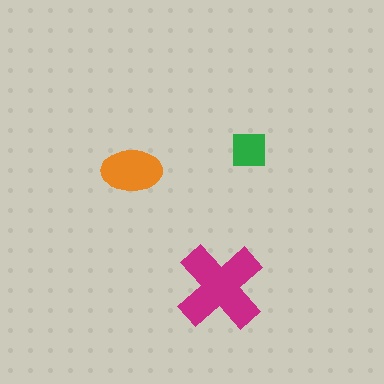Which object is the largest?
The magenta cross.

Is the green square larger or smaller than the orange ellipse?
Smaller.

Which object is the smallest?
The green square.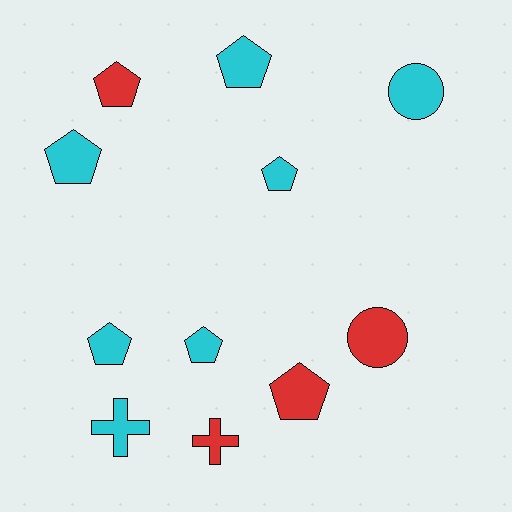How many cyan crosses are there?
There is 1 cyan cross.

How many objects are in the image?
There are 11 objects.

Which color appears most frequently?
Cyan, with 7 objects.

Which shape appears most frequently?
Pentagon, with 7 objects.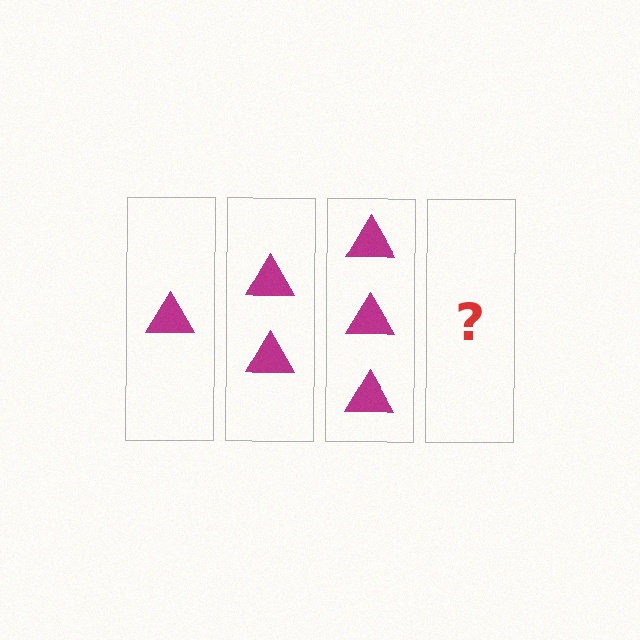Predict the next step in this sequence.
The next step is 4 triangles.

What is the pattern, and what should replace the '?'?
The pattern is that each step adds one more triangle. The '?' should be 4 triangles.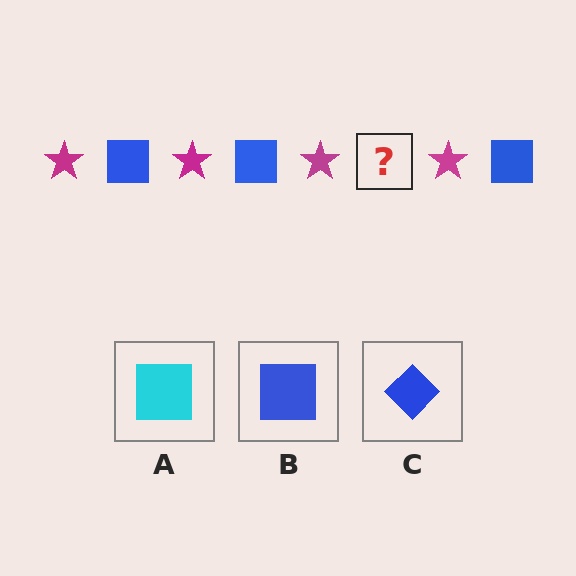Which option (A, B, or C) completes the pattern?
B.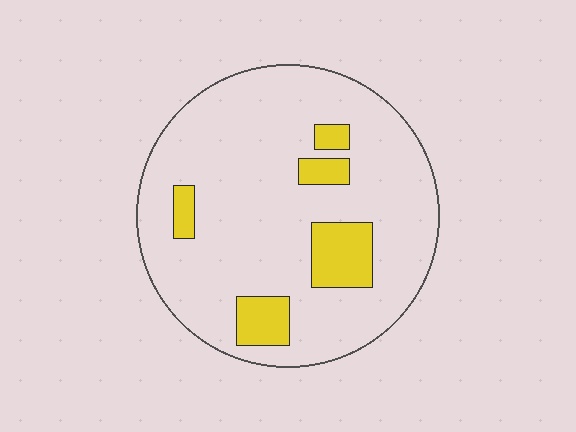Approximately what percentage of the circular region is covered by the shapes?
Approximately 15%.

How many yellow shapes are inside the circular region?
5.